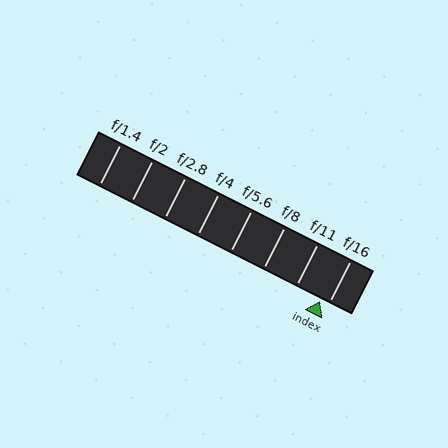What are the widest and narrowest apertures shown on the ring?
The widest aperture shown is f/1.4 and the narrowest is f/16.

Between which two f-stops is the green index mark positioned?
The index mark is between f/11 and f/16.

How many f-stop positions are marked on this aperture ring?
There are 8 f-stop positions marked.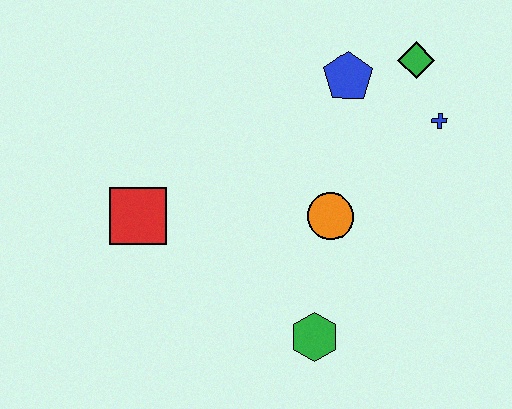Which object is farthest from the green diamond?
The red square is farthest from the green diamond.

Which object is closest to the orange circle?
The green hexagon is closest to the orange circle.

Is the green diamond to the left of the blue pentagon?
No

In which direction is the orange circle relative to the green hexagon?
The orange circle is above the green hexagon.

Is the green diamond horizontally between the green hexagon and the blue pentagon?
No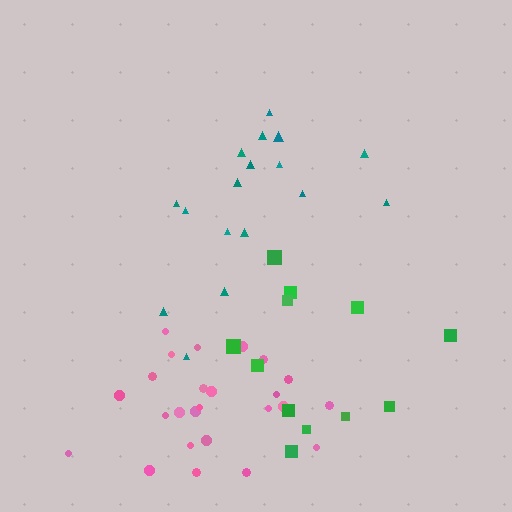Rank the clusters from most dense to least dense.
pink, teal, green.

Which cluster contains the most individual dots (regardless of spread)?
Pink (25).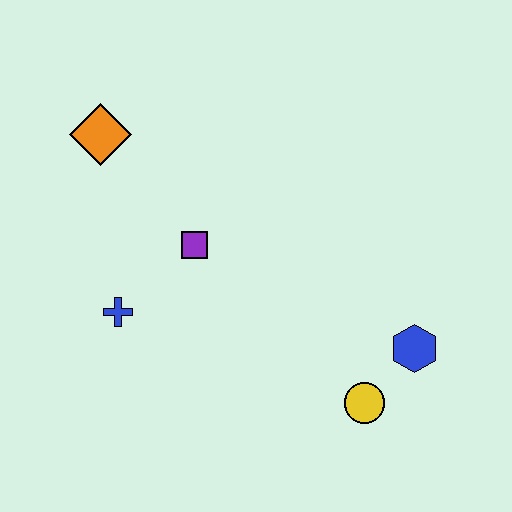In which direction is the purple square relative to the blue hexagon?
The purple square is to the left of the blue hexagon.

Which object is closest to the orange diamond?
The purple square is closest to the orange diamond.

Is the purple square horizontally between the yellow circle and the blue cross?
Yes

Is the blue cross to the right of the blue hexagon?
No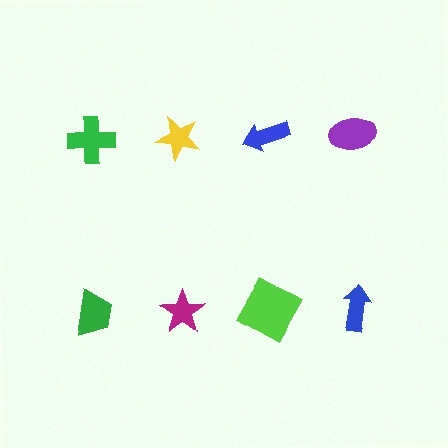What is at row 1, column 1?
A green cross.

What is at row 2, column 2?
A magenta star.